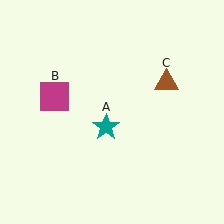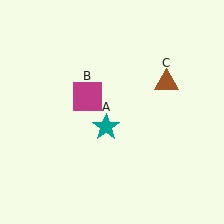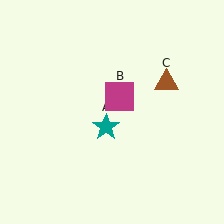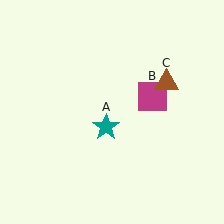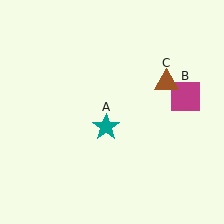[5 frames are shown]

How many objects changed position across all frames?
1 object changed position: magenta square (object B).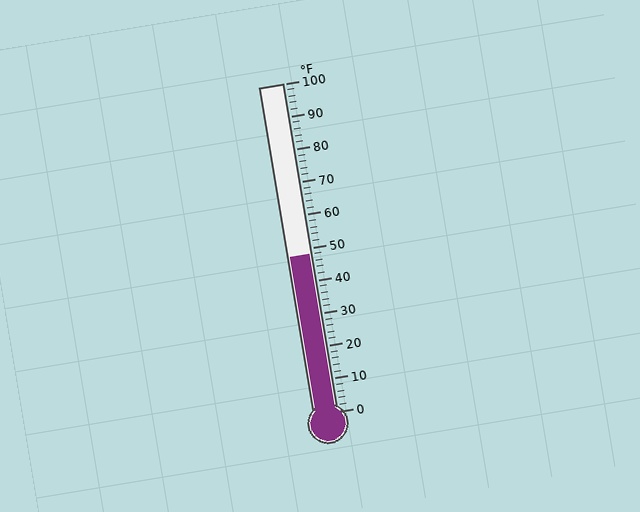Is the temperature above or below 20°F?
The temperature is above 20°F.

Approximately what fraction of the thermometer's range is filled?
The thermometer is filled to approximately 50% of its range.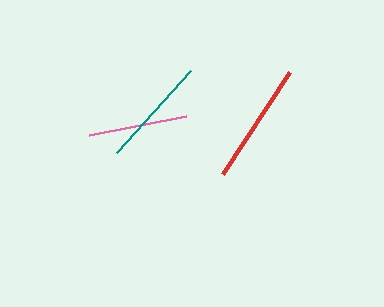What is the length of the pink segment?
The pink segment is approximately 100 pixels long.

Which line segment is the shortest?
The pink line is the shortest at approximately 100 pixels.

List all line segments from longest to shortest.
From longest to shortest: red, teal, pink.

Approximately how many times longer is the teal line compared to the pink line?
The teal line is approximately 1.1 times the length of the pink line.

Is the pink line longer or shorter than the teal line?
The teal line is longer than the pink line.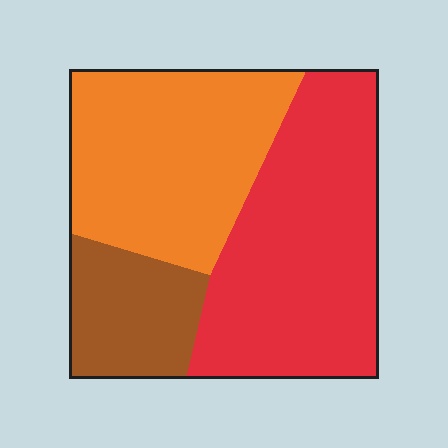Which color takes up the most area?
Red, at roughly 45%.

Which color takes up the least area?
Brown, at roughly 15%.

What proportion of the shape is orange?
Orange takes up about three eighths (3/8) of the shape.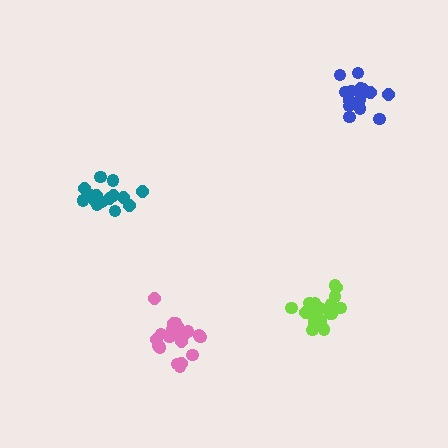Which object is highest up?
The blue cluster is topmost.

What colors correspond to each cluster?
The clusters are colored: teal, lime, pink, blue.